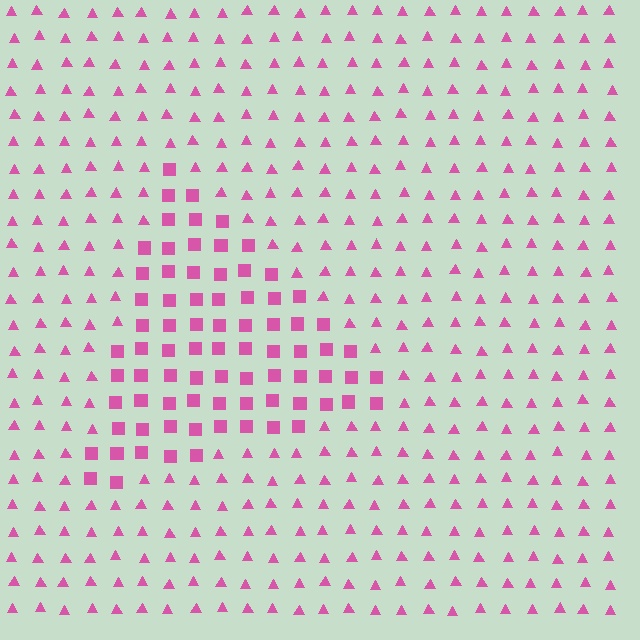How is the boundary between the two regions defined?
The boundary is defined by a change in element shape: squares inside vs. triangles outside. All elements share the same color and spacing.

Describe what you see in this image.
The image is filled with small pink elements arranged in a uniform grid. A triangle-shaped region contains squares, while the surrounding area contains triangles. The boundary is defined purely by the change in element shape.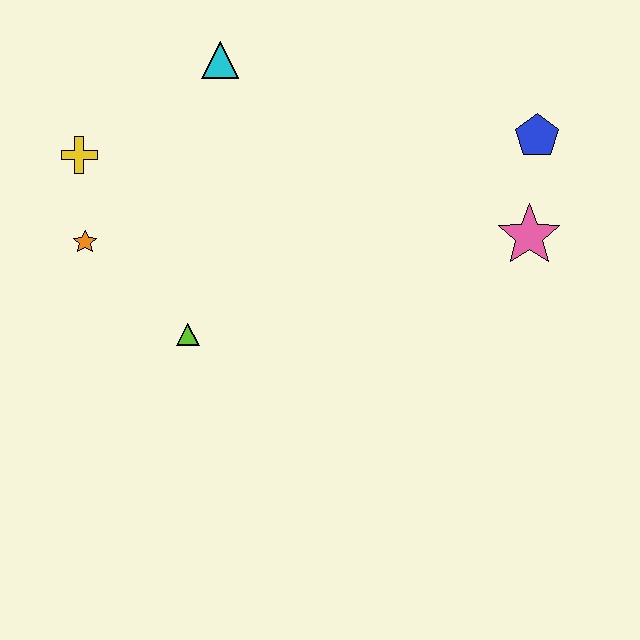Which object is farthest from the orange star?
The blue pentagon is farthest from the orange star.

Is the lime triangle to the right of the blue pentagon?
No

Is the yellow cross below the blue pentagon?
Yes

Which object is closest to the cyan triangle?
The yellow cross is closest to the cyan triangle.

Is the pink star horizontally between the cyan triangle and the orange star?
No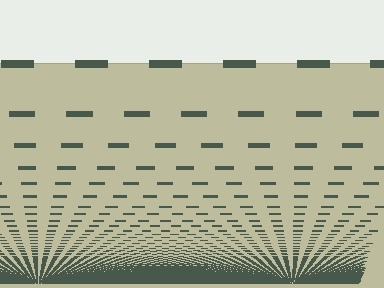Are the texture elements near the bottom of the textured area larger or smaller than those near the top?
Smaller. The gradient is inverted — elements near the bottom are smaller and denser.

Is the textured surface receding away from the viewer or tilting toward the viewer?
The surface appears to tilt toward the viewer. Texture elements get larger and sparser toward the top.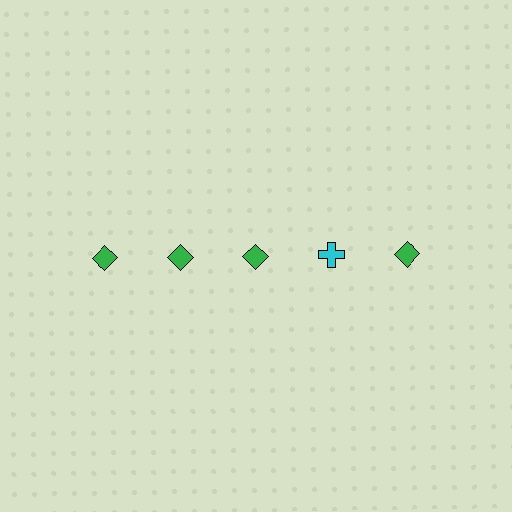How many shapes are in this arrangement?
There are 5 shapes arranged in a grid pattern.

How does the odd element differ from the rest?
It differs in both color (cyan instead of green) and shape (cross instead of diamond).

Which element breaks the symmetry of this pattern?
The cyan cross in the top row, second from right column breaks the symmetry. All other shapes are green diamonds.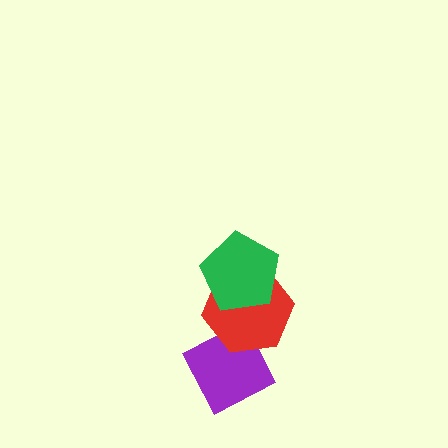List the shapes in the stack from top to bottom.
From top to bottom: the green pentagon, the red hexagon, the purple diamond.